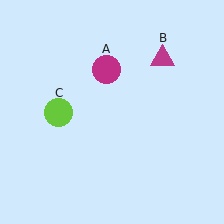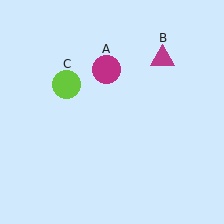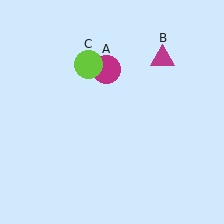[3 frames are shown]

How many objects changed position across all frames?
1 object changed position: lime circle (object C).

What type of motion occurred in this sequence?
The lime circle (object C) rotated clockwise around the center of the scene.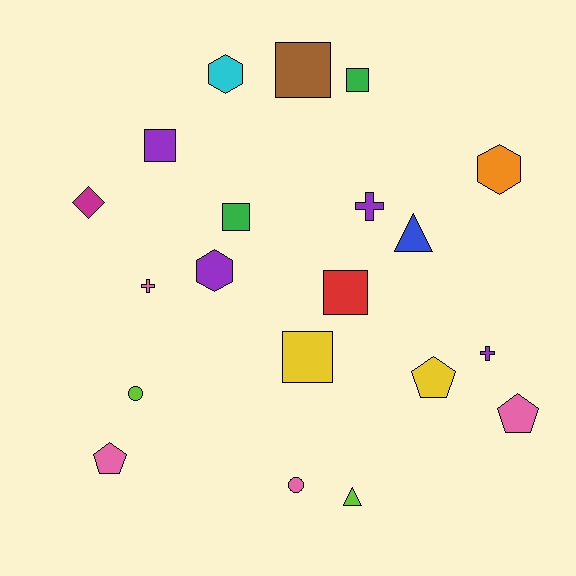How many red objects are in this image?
There is 1 red object.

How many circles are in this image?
There are 2 circles.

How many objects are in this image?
There are 20 objects.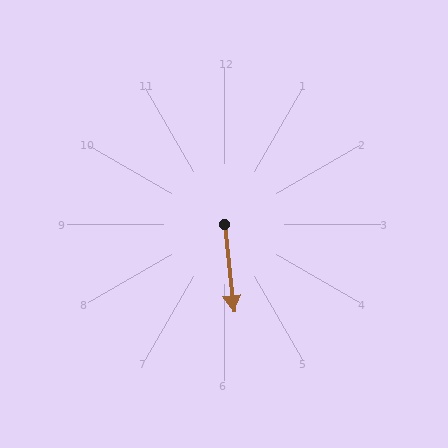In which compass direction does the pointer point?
South.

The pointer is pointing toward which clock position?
Roughly 6 o'clock.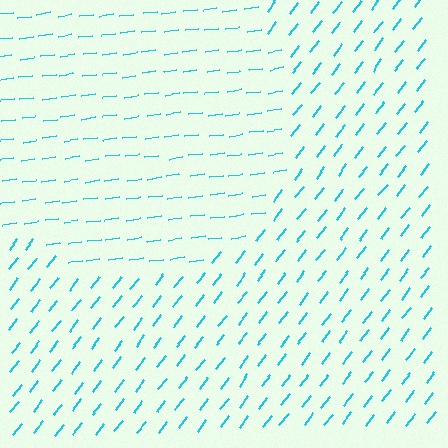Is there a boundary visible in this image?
Yes, there is a texture boundary formed by a change in line orientation.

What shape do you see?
I see a circle.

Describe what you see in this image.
The image is filled with small cyan line segments. A circle region in the image has lines oriented differently from the surrounding lines, creating a visible texture boundary.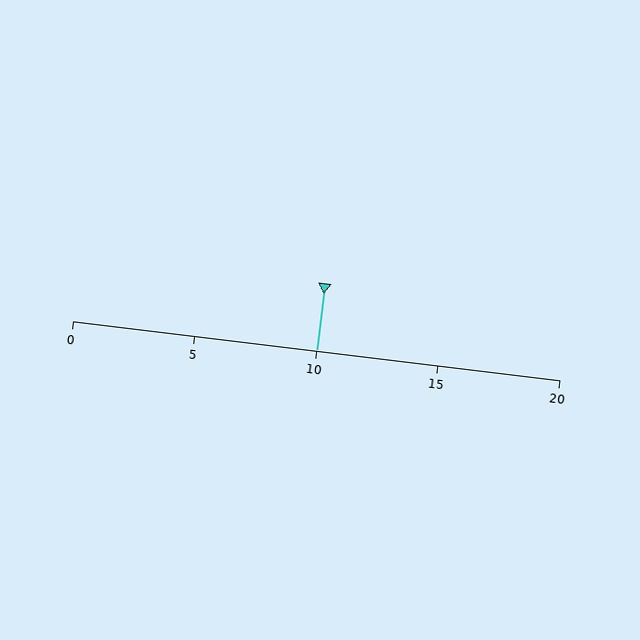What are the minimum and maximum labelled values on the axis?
The axis runs from 0 to 20.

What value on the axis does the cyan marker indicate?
The marker indicates approximately 10.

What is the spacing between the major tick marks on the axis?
The major ticks are spaced 5 apart.